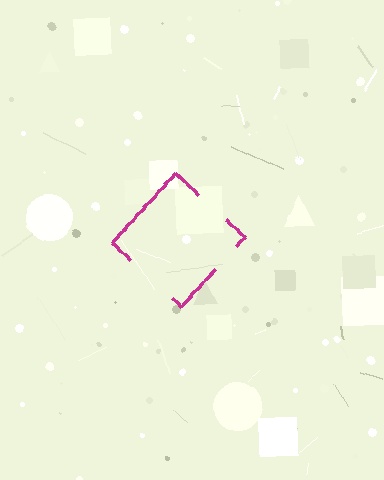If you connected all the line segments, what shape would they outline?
They would outline a diamond.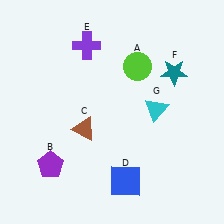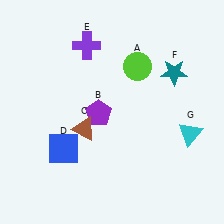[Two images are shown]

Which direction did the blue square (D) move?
The blue square (D) moved left.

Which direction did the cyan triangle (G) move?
The cyan triangle (G) moved right.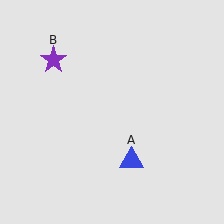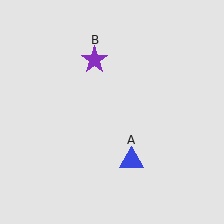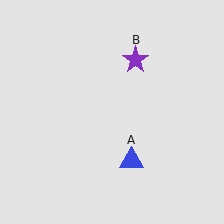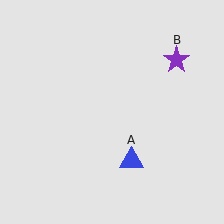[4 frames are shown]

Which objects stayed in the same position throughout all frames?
Blue triangle (object A) remained stationary.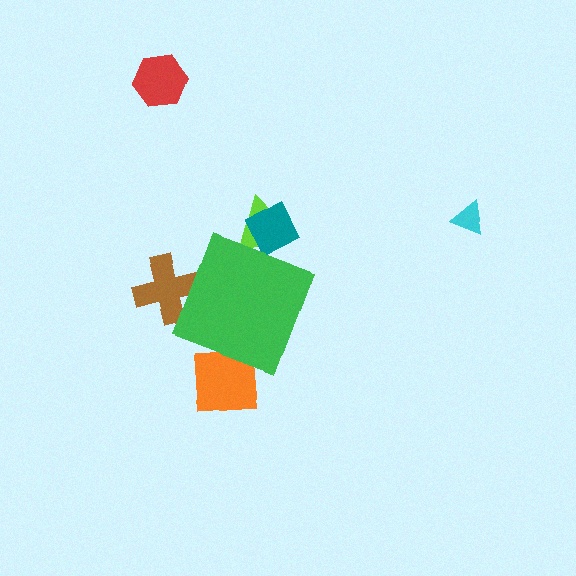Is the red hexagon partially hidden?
No, the red hexagon is fully visible.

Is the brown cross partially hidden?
Yes, the brown cross is partially hidden behind the green diamond.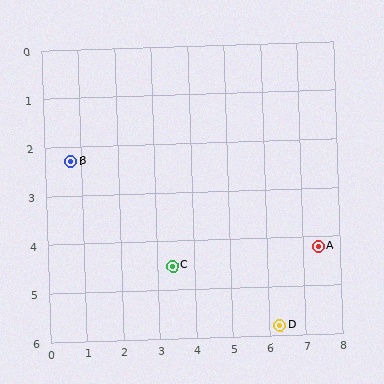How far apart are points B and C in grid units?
Points B and C are about 3.5 grid units apart.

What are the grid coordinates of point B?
Point B is at approximately (0.7, 2.3).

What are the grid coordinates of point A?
Point A is at approximately (7.4, 4.2).